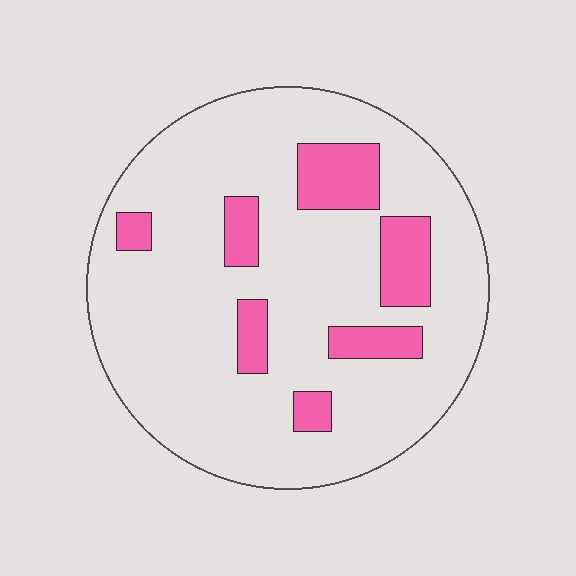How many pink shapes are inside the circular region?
7.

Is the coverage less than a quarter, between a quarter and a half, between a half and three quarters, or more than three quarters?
Less than a quarter.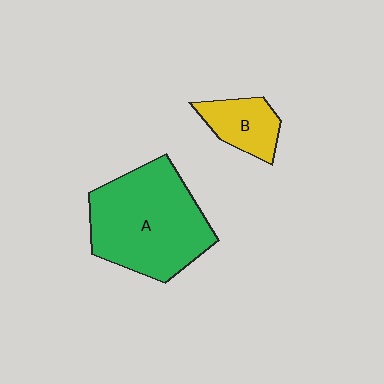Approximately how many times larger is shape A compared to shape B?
Approximately 2.9 times.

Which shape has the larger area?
Shape A (green).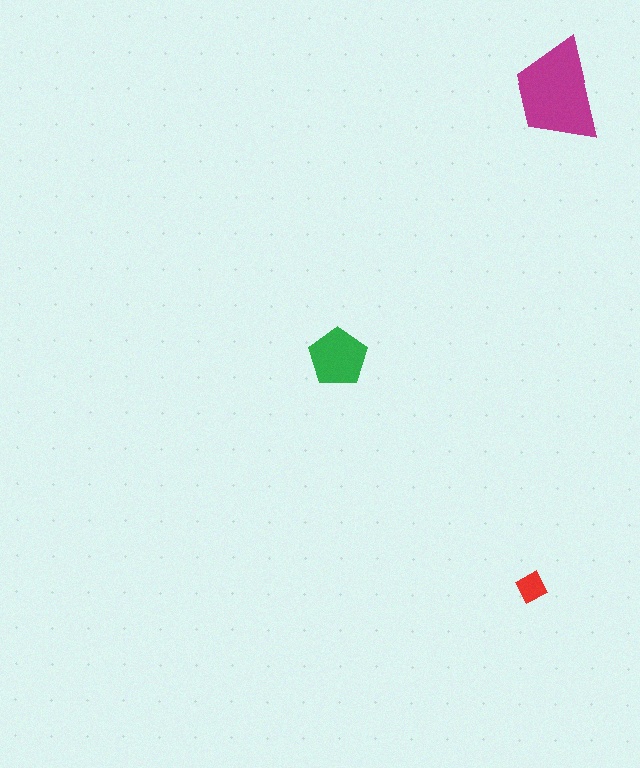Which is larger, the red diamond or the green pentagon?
The green pentagon.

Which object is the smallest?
The red diamond.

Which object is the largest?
The magenta trapezoid.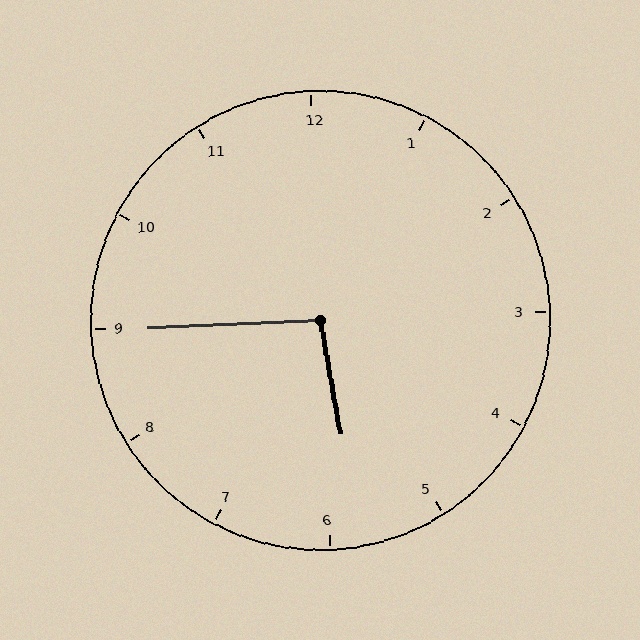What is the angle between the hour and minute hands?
Approximately 98 degrees.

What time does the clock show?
5:45.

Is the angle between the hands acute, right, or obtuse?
It is obtuse.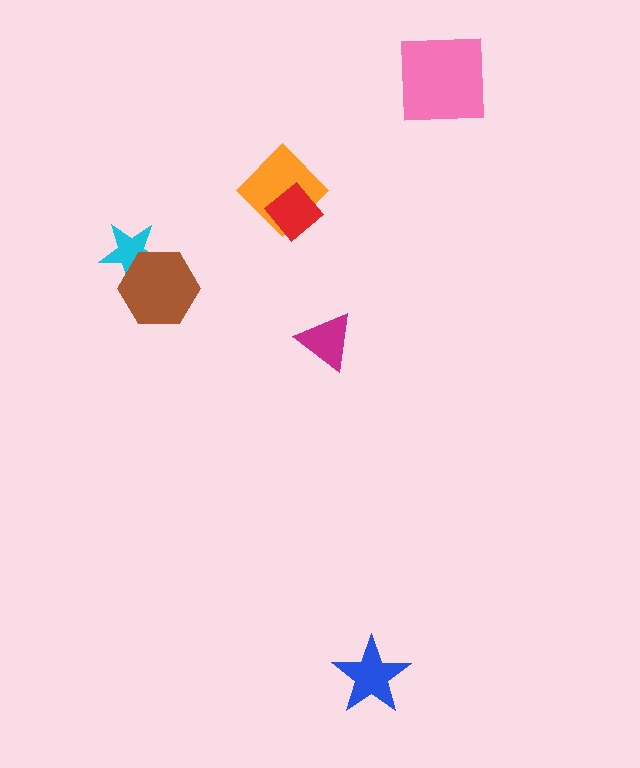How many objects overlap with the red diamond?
1 object overlaps with the red diamond.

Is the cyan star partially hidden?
Yes, it is partially covered by another shape.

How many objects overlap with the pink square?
0 objects overlap with the pink square.